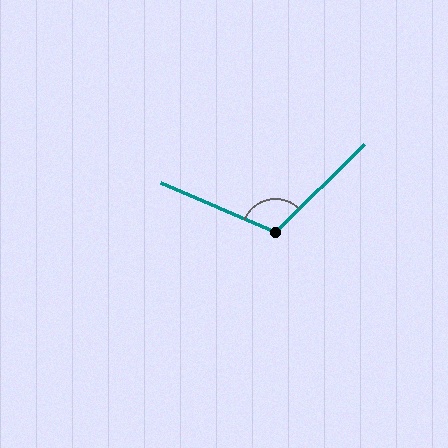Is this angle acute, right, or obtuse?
It is obtuse.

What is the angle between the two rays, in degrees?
Approximately 112 degrees.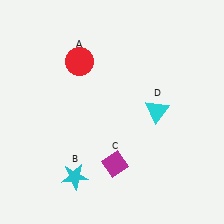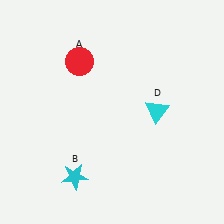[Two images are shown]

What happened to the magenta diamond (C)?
The magenta diamond (C) was removed in Image 2. It was in the bottom-right area of Image 1.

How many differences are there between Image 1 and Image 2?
There is 1 difference between the two images.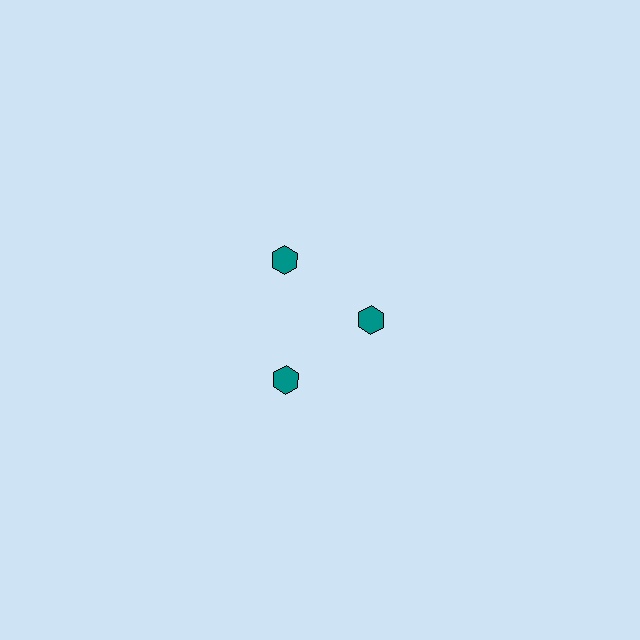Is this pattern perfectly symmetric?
No. The 3 teal hexagons are arranged in a ring, but one element near the 3 o'clock position is pulled inward toward the center, breaking the 3-fold rotational symmetry.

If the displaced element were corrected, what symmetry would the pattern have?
It would have 3-fold rotational symmetry — the pattern would map onto itself every 120 degrees.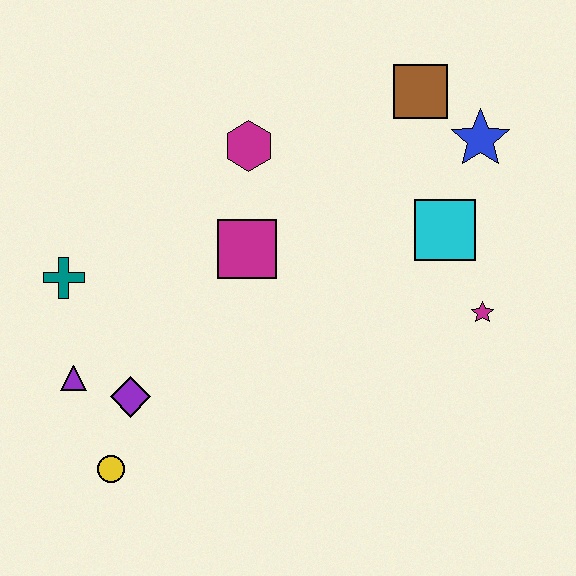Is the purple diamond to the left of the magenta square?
Yes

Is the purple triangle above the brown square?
No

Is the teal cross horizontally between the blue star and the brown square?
No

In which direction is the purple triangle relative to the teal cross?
The purple triangle is below the teal cross.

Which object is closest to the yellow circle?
The purple diamond is closest to the yellow circle.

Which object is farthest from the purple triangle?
The blue star is farthest from the purple triangle.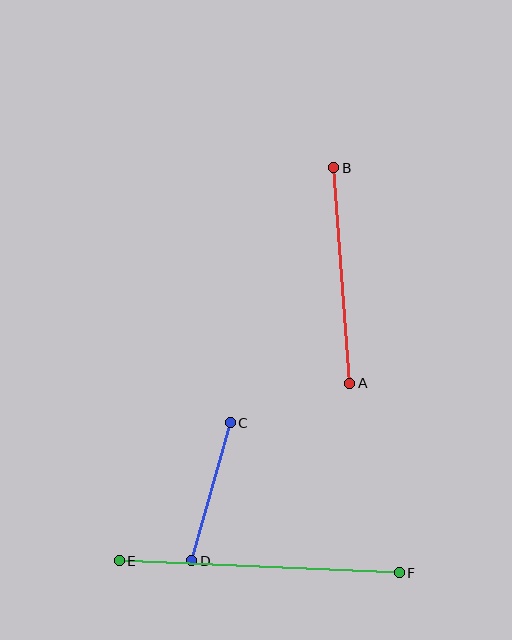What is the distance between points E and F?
The distance is approximately 280 pixels.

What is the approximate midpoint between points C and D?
The midpoint is at approximately (211, 492) pixels.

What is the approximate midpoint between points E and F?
The midpoint is at approximately (259, 567) pixels.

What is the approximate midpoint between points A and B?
The midpoint is at approximately (342, 276) pixels.